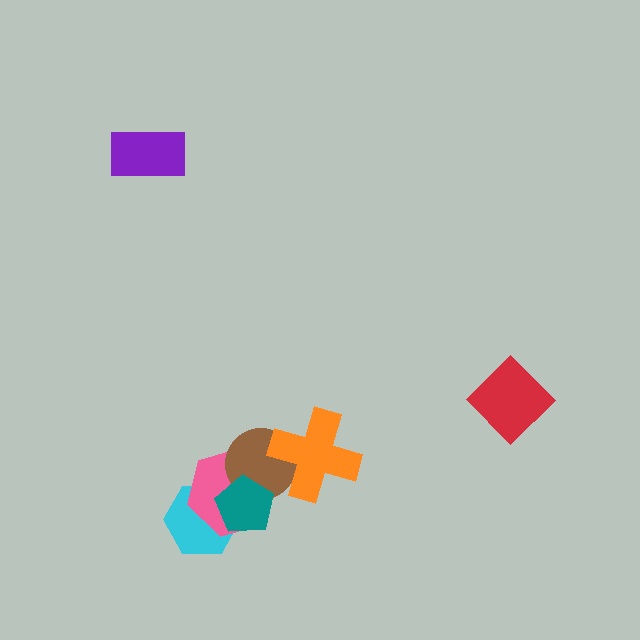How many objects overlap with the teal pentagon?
3 objects overlap with the teal pentagon.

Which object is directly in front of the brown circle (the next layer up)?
The teal pentagon is directly in front of the brown circle.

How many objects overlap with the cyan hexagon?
2 objects overlap with the cyan hexagon.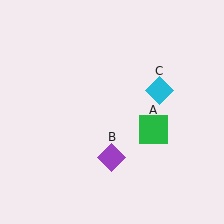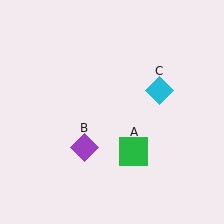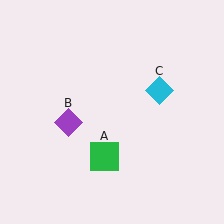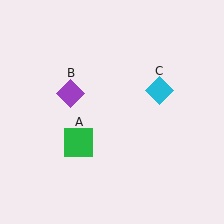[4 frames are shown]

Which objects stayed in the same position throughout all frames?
Cyan diamond (object C) remained stationary.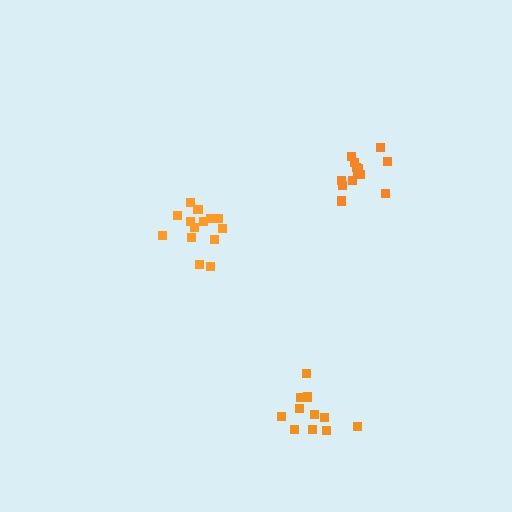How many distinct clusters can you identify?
There are 3 distinct clusters.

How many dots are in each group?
Group 1: 14 dots, Group 2: 13 dots, Group 3: 11 dots (38 total).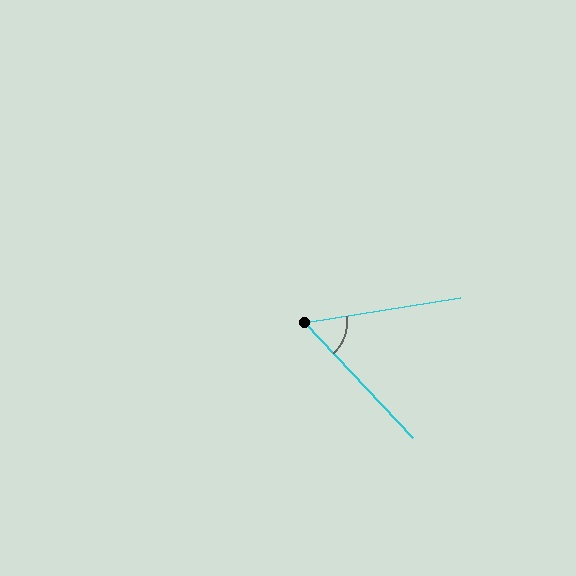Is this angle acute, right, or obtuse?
It is acute.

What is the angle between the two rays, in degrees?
Approximately 56 degrees.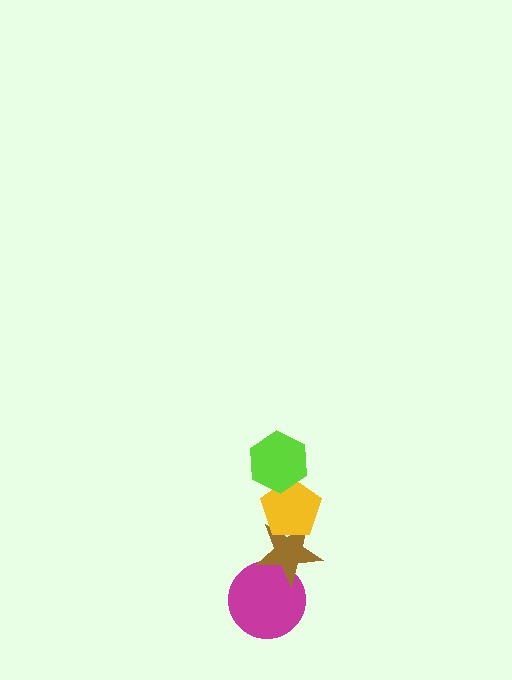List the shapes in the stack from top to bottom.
From top to bottom: the lime hexagon, the yellow pentagon, the brown star, the magenta circle.